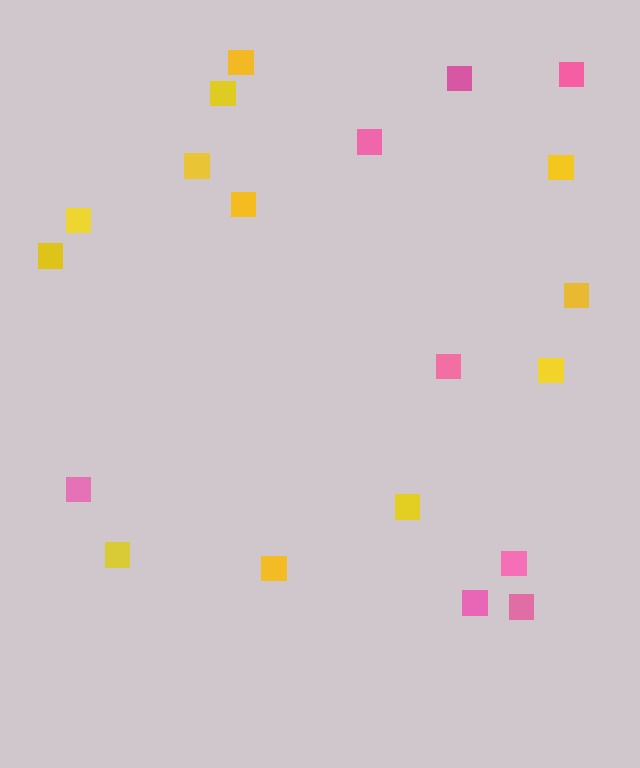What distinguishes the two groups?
There are 2 groups: one group of pink squares (8) and one group of yellow squares (12).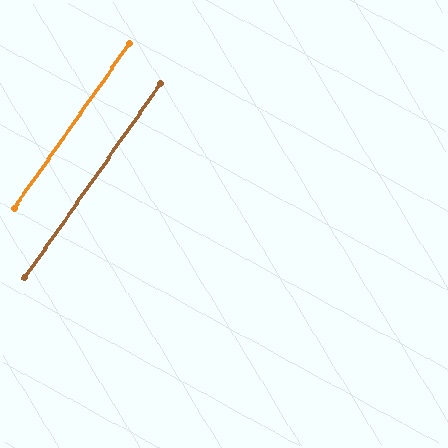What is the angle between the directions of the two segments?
Approximately 0 degrees.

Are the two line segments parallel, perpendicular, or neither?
Parallel — their directions differ by only 0.3°.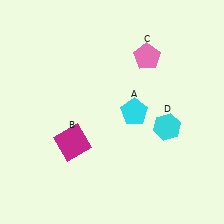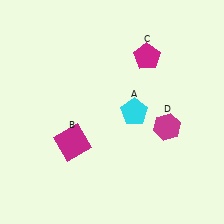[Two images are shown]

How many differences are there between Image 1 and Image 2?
There are 2 differences between the two images.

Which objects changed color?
C changed from pink to magenta. D changed from cyan to magenta.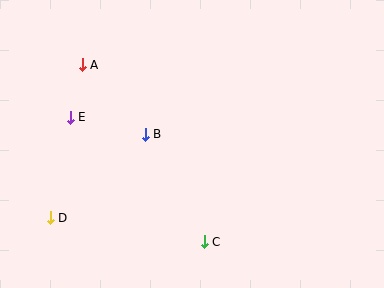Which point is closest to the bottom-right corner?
Point C is closest to the bottom-right corner.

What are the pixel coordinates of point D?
Point D is at (50, 218).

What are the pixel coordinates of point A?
Point A is at (82, 65).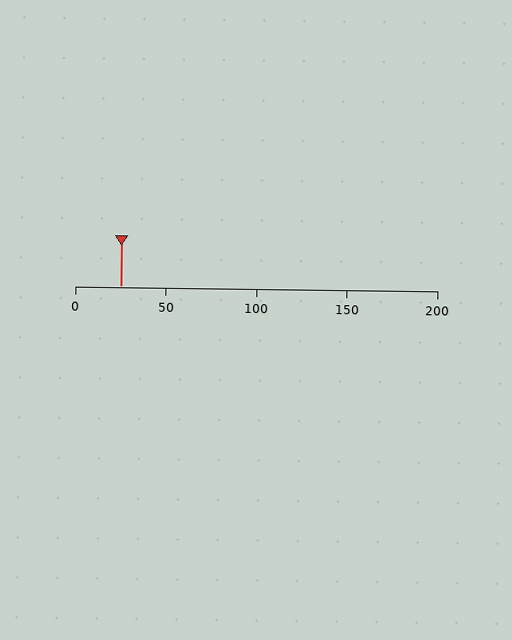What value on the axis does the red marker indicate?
The marker indicates approximately 25.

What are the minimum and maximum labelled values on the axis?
The axis runs from 0 to 200.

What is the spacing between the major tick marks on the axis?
The major ticks are spaced 50 apart.